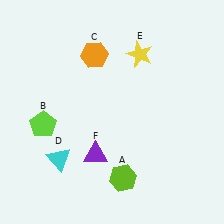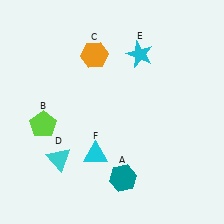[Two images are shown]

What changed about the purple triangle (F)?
In Image 1, F is purple. In Image 2, it changed to cyan.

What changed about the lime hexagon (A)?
In Image 1, A is lime. In Image 2, it changed to teal.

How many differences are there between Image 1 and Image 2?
There are 3 differences between the two images.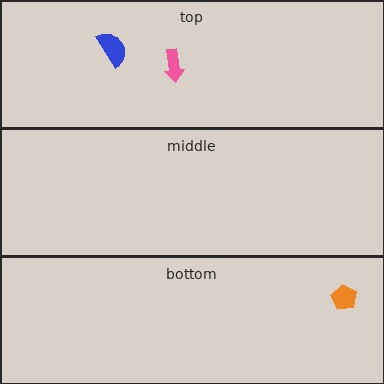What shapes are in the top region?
The pink arrow, the blue semicircle.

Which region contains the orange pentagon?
The bottom region.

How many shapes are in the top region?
2.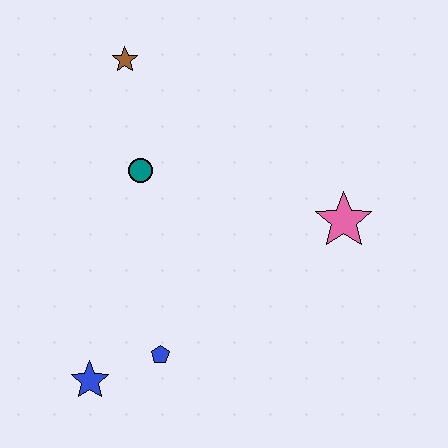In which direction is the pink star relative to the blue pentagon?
The pink star is to the right of the blue pentagon.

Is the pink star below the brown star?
Yes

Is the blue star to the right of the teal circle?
No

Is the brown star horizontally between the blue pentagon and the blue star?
Yes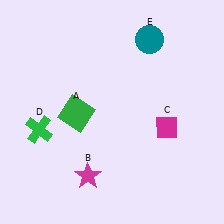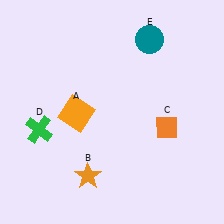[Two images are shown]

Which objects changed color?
A changed from green to orange. B changed from magenta to orange. C changed from magenta to orange.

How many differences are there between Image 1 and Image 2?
There are 3 differences between the two images.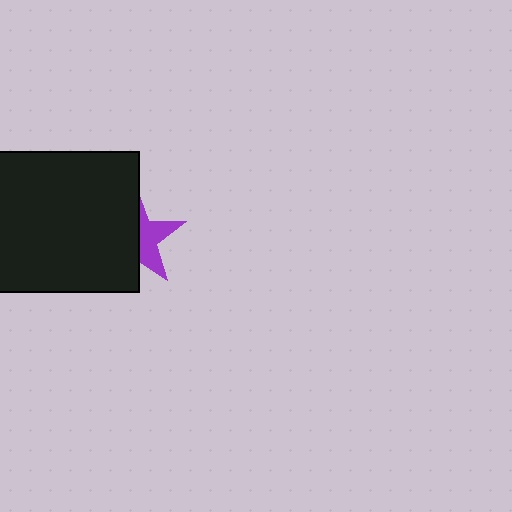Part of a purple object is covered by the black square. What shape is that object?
It is a star.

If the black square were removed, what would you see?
You would see the complete purple star.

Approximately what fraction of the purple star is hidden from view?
Roughly 58% of the purple star is hidden behind the black square.